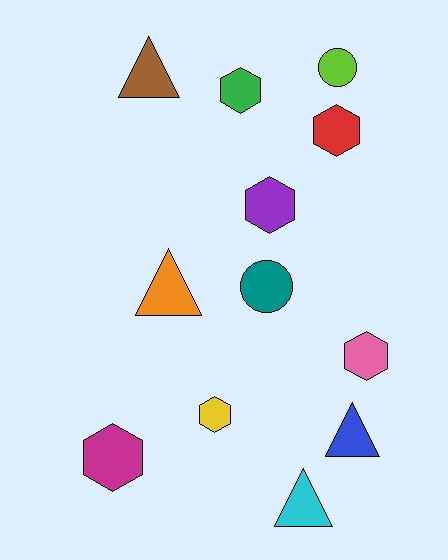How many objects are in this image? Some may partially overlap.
There are 12 objects.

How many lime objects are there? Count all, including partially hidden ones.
There is 1 lime object.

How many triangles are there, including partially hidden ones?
There are 4 triangles.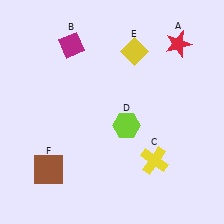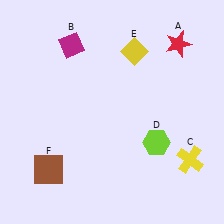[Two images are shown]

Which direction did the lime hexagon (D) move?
The lime hexagon (D) moved right.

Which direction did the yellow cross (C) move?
The yellow cross (C) moved right.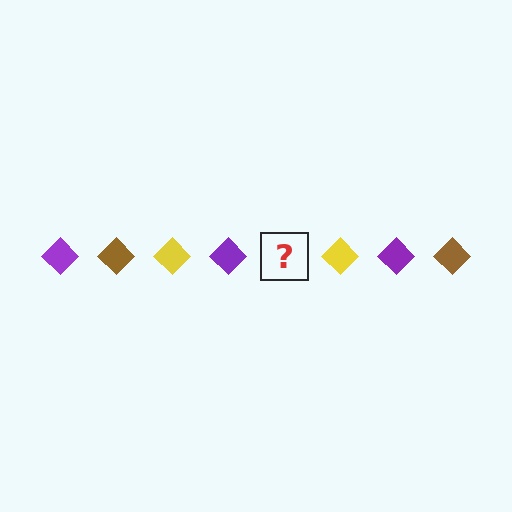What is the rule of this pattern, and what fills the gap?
The rule is that the pattern cycles through purple, brown, yellow diamonds. The gap should be filled with a brown diamond.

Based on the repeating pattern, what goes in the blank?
The blank should be a brown diamond.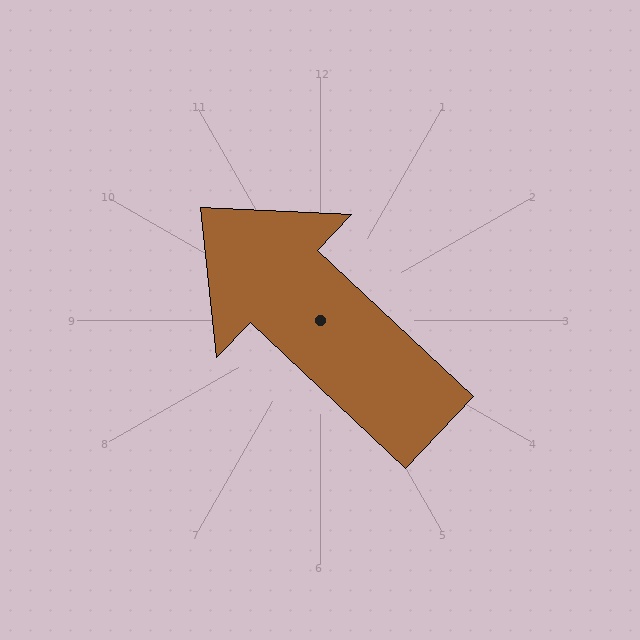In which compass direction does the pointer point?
Northwest.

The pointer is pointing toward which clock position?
Roughly 10 o'clock.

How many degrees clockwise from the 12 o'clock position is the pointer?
Approximately 313 degrees.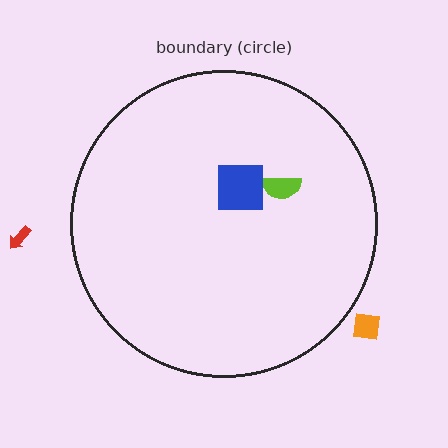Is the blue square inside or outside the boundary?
Inside.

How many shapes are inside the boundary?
2 inside, 2 outside.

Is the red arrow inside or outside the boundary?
Outside.